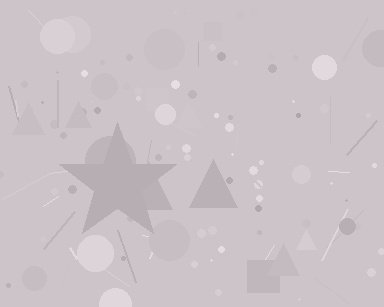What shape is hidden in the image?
A star is hidden in the image.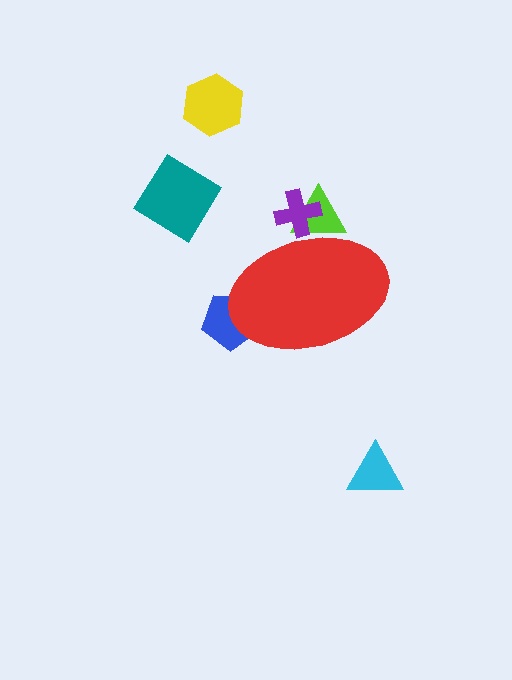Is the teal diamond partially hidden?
No, the teal diamond is fully visible.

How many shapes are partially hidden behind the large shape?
3 shapes are partially hidden.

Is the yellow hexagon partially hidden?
No, the yellow hexagon is fully visible.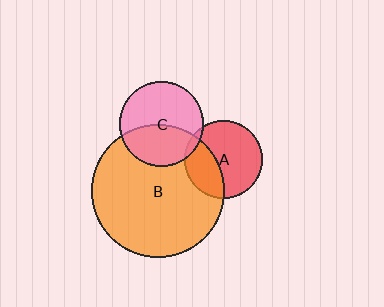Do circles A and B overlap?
Yes.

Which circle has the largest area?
Circle B (orange).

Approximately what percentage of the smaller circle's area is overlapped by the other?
Approximately 35%.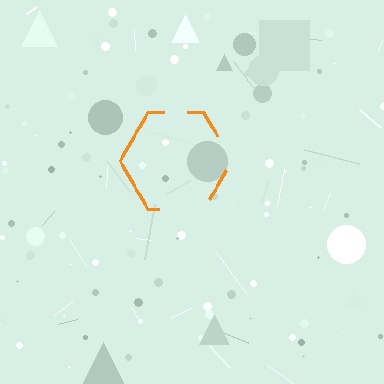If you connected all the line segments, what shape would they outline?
They would outline a hexagon.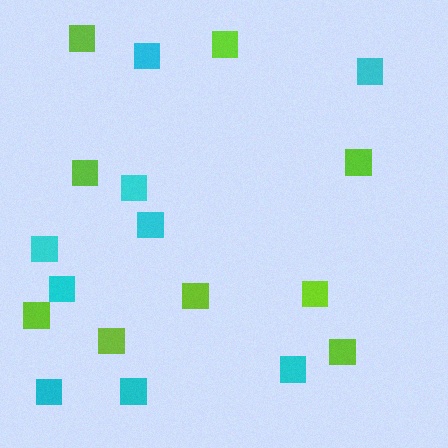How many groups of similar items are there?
There are 2 groups: one group of lime squares (9) and one group of cyan squares (9).